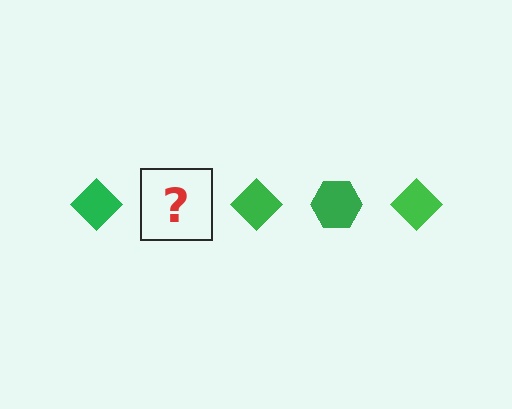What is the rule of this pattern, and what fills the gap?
The rule is that the pattern cycles through diamond, hexagon shapes in green. The gap should be filled with a green hexagon.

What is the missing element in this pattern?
The missing element is a green hexagon.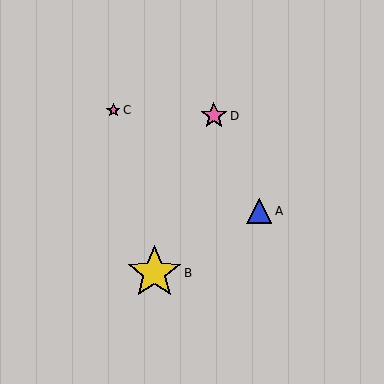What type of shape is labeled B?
Shape B is a yellow star.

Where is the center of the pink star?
The center of the pink star is at (214, 116).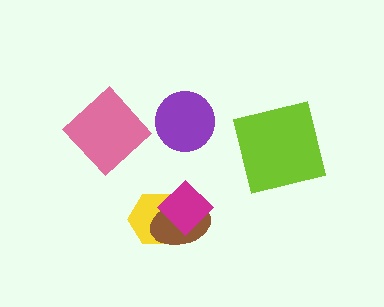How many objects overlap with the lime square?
0 objects overlap with the lime square.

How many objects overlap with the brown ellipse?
2 objects overlap with the brown ellipse.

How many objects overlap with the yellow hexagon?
2 objects overlap with the yellow hexagon.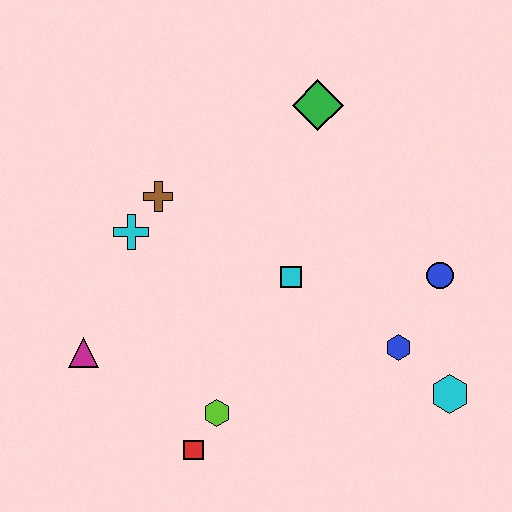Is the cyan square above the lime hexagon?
Yes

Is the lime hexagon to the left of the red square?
No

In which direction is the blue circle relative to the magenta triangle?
The blue circle is to the right of the magenta triangle.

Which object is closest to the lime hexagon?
The red square is closest to the lime hexagon.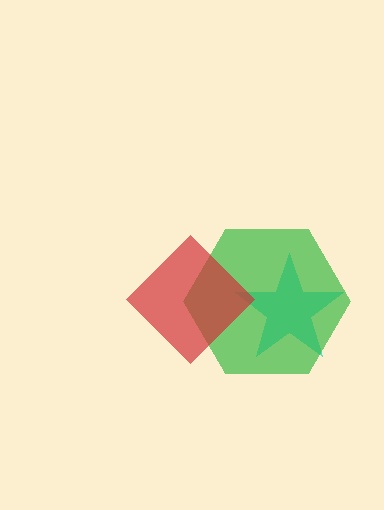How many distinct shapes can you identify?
There are 3 distinct shapes: a cyan star, a green hexagon, a red diamond.